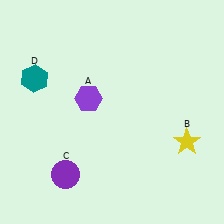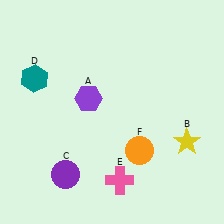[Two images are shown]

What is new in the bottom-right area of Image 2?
An orange circle (F) was added in the bottom-right area of Image 2.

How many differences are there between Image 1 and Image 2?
There are 2 differences between the two images.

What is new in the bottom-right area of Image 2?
A pink cross (E) was added in the bottom-right area of Image 2.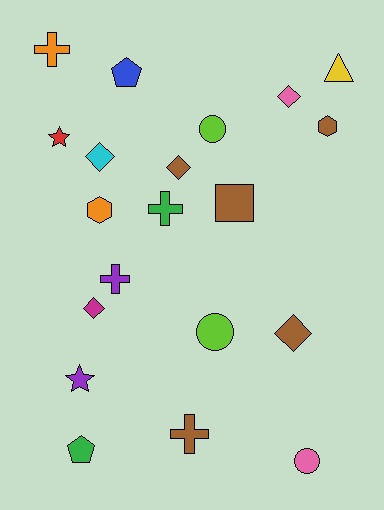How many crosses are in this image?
There are 4 crosses.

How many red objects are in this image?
There is 1 red object.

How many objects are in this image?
There are 20 objects.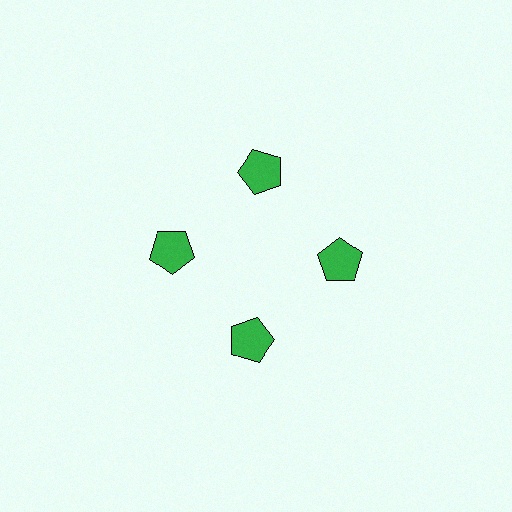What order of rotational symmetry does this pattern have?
This pattern has 4-fold rotational symmetry.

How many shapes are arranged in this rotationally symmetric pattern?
There are 4 shapes, arranged in 4 groups of 1.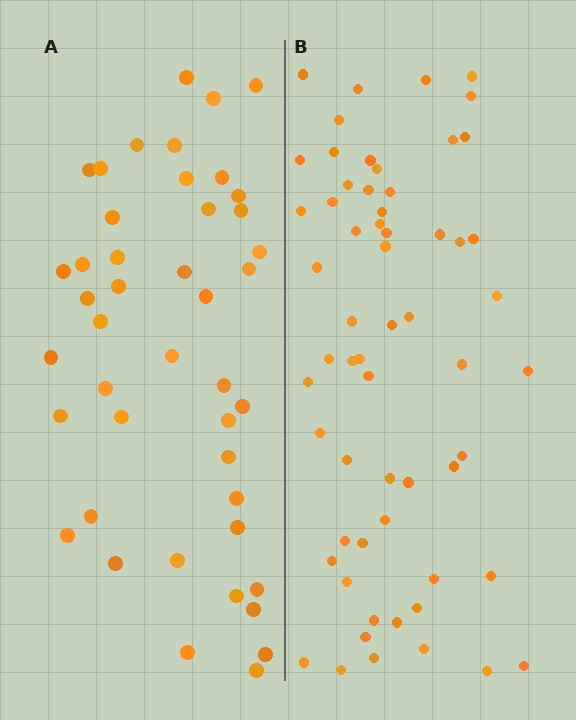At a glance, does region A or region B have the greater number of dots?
Region B (the right region) has more dots.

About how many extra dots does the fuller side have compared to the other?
Region B has approximately 15 more dots than region A.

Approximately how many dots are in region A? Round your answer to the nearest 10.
About 40 dots. (The exact count is 44, which rounds to 40.)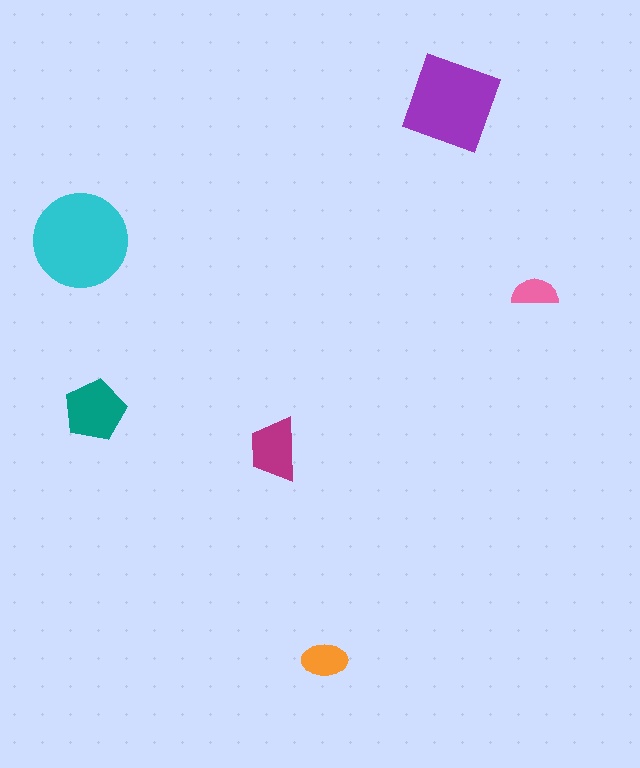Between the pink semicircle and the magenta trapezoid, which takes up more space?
The magenta trapezoid.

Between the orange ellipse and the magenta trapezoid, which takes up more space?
The magenta trapezoid.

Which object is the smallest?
The pink semicircle.